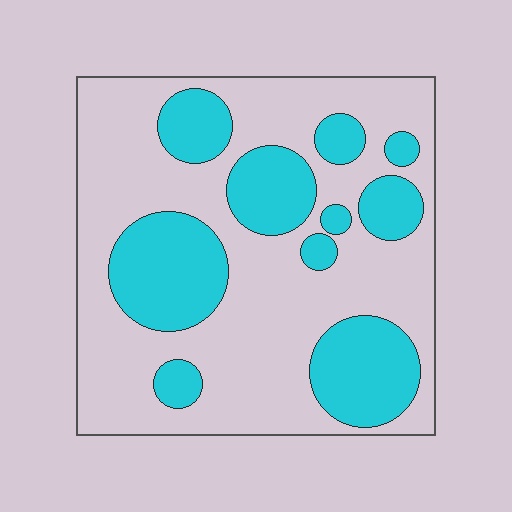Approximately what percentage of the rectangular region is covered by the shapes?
Approximately 35%.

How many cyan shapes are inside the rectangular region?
10.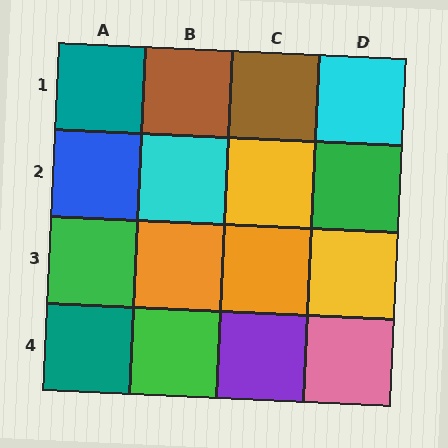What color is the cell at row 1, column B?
Brown.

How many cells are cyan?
2 cells are cyan.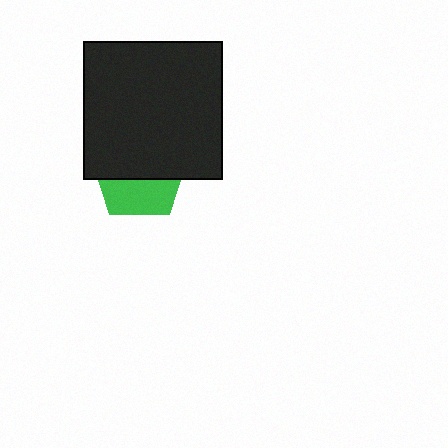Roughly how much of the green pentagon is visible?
A small part of it is visible (roughly 42%).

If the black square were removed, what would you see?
You would see the complete green pentagon.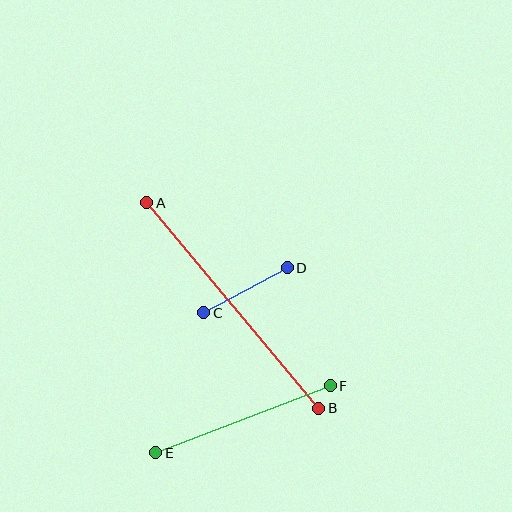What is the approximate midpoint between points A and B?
The midpoint is at approximately (233, 306) pixels.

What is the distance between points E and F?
The distance is approximately 186 pixels.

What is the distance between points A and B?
The distance is approximately 268 pixels.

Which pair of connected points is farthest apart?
Points A and B are farthest apart.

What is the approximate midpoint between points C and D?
The midpoint is at approximately (246, 290) pixels.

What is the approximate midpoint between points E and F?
The midpoint is at approximately (243, 419) pixels.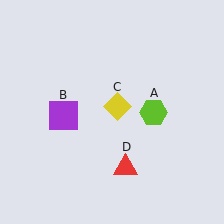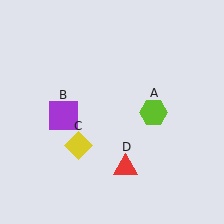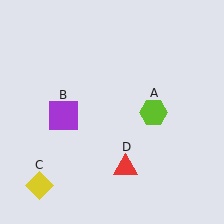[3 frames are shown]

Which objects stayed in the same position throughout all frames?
Lime hexagon (object A) and purple square (object B) and red triangle (object D) remained stationary.